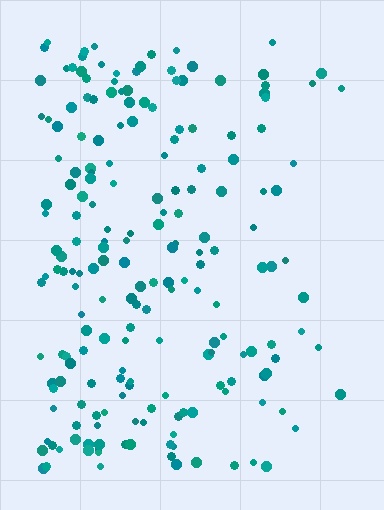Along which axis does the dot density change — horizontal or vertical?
Horizontal.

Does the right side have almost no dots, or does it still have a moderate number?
Still a moderate number, just noticeably fewer than the left.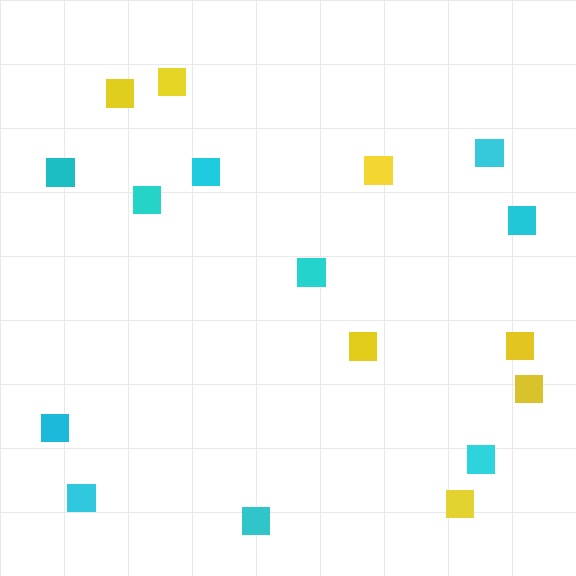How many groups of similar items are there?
There are 2 groups: one group of cyan squares (10) and one group of yellow squares (7).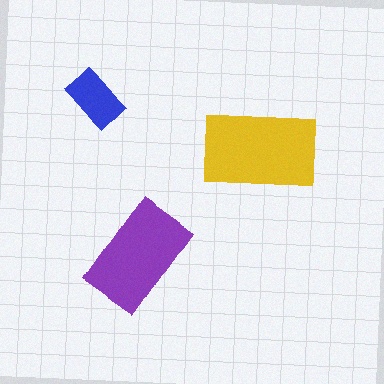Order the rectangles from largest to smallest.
the yellow one, the purple one, the blue one.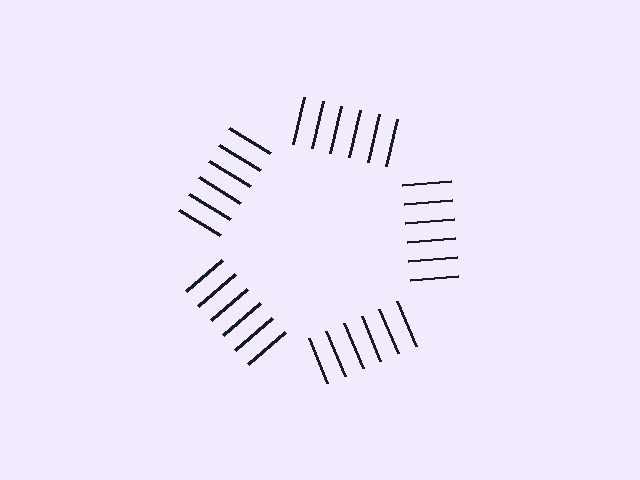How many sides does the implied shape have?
5 sides — the line-ends trace a pentagon.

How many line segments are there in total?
30 — 6 along each of the 5 edges.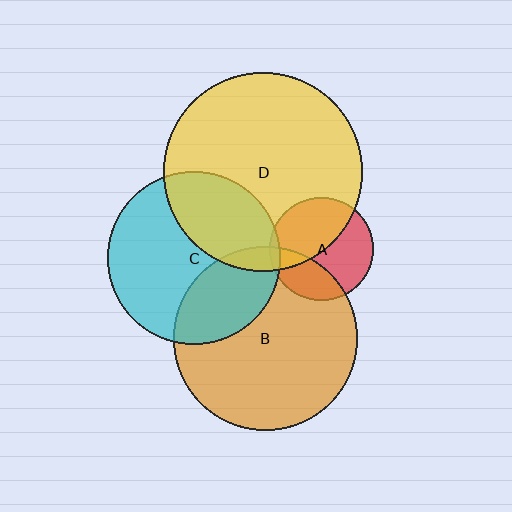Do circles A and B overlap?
Yes.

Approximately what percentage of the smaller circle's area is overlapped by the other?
Approximately 30%.